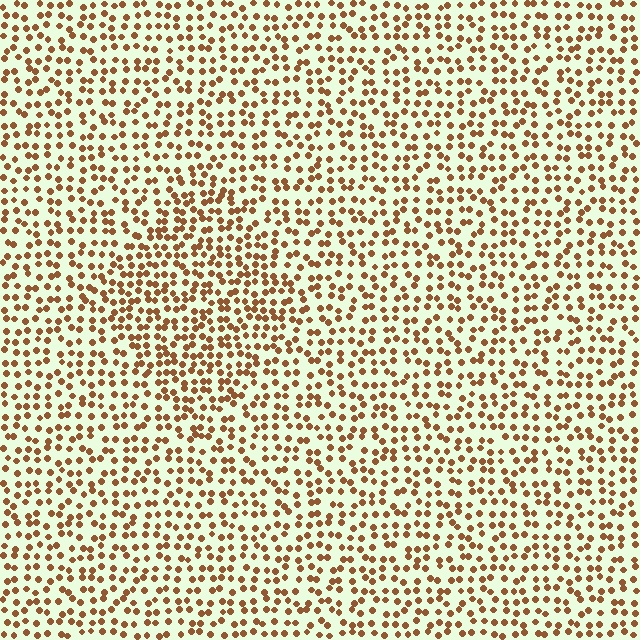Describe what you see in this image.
The image contains small brown elements arranged at two different densities. A diamond-shaped region is visible where the elements are more densely packed than the surrounding area.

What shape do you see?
I see a diamond.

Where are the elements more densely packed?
The elements are more densely packed inside the diamond boundary.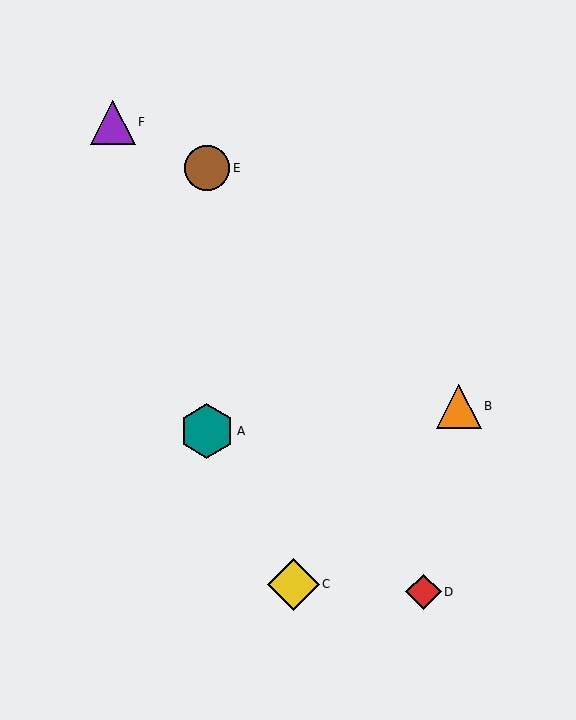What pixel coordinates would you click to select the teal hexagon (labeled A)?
Click at (207, 431) to select the teal hexagon A.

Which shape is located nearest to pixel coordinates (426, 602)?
The red diamond (labeled D) at (424, 592) is nearest to that location.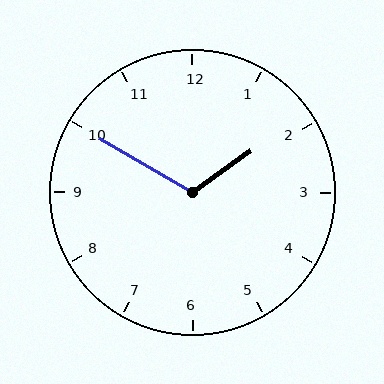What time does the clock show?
1:50.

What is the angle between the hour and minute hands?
Approximately 115 degrees.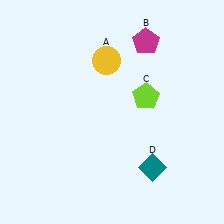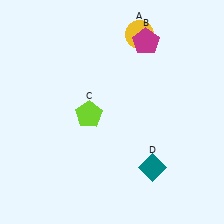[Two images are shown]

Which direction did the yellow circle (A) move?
The yellow circle (A) moved right.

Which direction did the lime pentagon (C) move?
The lime pentagon (C) moved left.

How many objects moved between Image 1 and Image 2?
2 objects moved between the two images.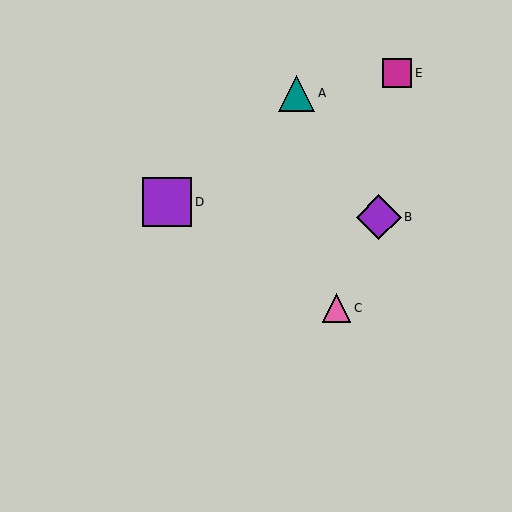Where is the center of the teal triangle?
The center of the teal triangle is at (297, 93).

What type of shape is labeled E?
Shape E is a magenta square.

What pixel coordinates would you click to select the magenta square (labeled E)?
Click at (397, 73) to select the magenta square E.